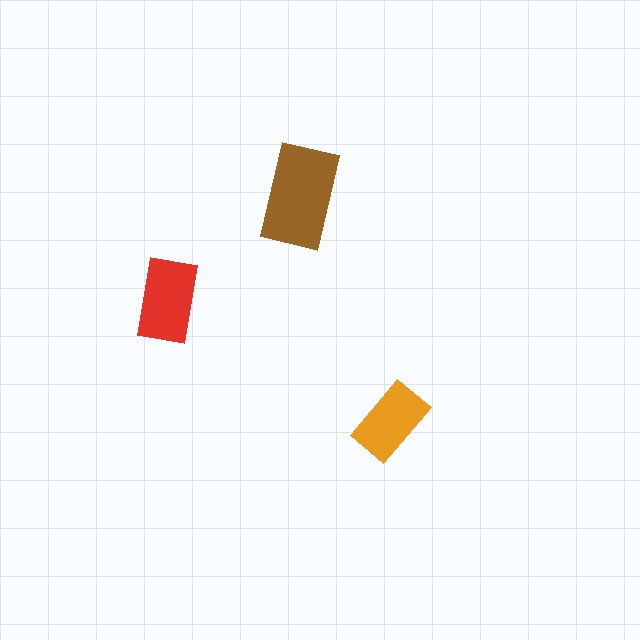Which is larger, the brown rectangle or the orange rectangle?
The brown one.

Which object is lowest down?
The orange rectangle is bottommost.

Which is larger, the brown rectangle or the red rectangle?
The brown one.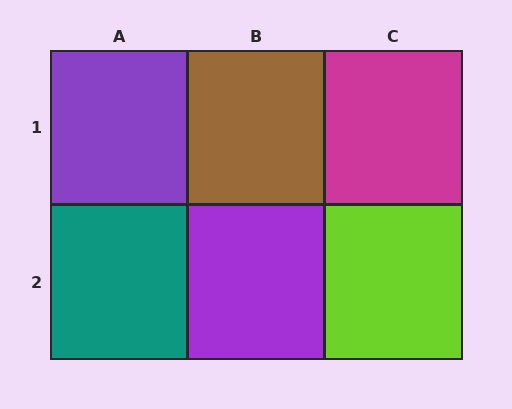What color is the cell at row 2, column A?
Teal.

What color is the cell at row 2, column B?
Purple.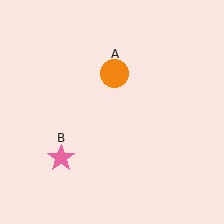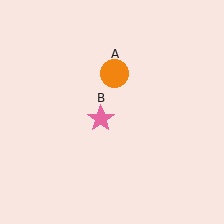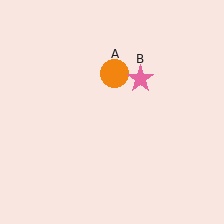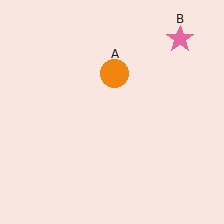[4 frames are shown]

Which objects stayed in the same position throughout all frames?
Orange circle (object A) remained stationary.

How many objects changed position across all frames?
1 object changed position: pink star (object B).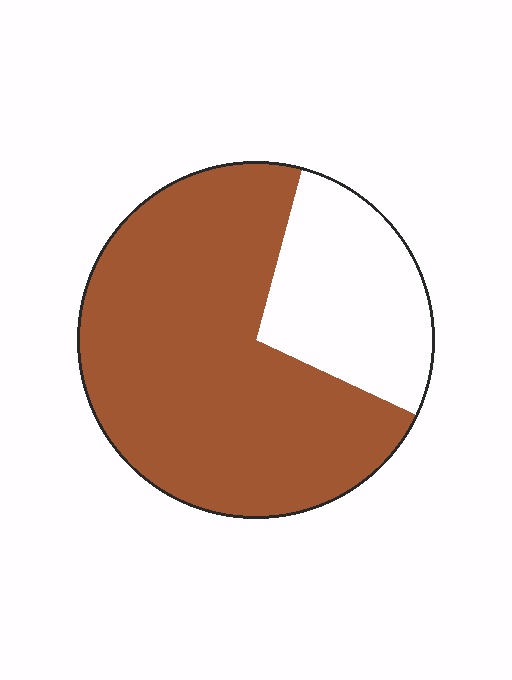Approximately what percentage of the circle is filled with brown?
Approximately 70%.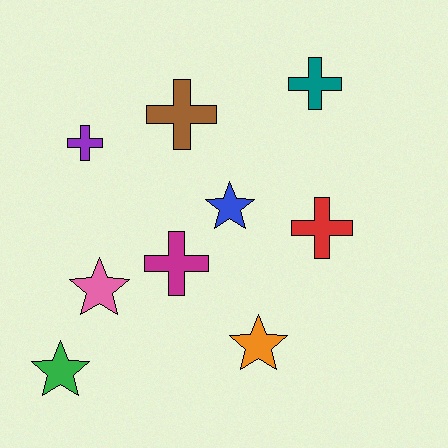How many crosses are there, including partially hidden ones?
There are 5 crosses.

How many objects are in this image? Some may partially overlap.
There are 9 objects.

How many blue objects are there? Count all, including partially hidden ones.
There is 1 blue object.